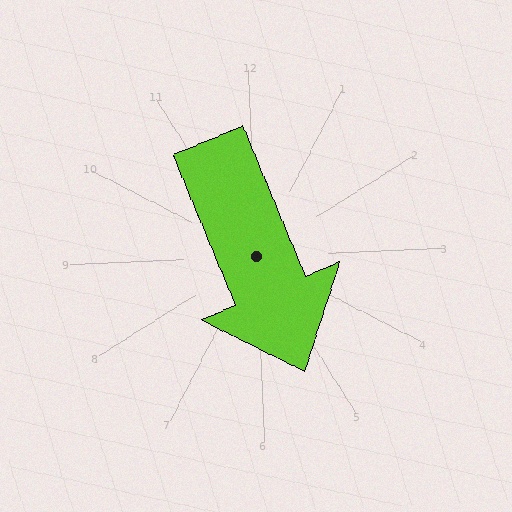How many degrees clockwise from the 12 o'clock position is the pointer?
Approximately 160 degrees.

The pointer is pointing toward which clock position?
Roughly 5 o'clock.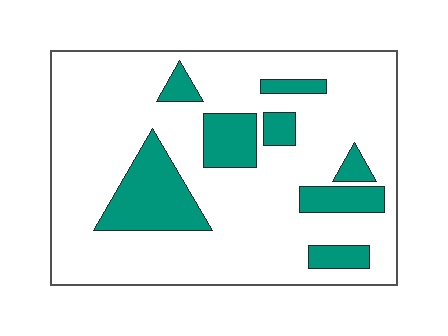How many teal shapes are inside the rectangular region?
8.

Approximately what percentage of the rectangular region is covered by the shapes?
Approximately 20%.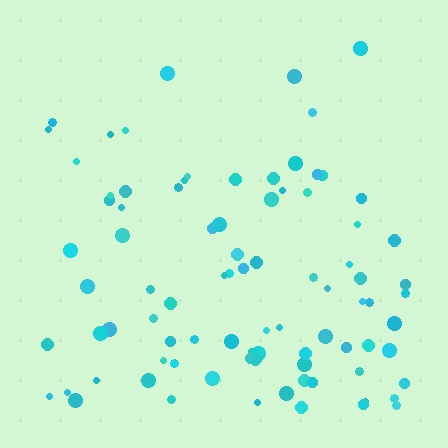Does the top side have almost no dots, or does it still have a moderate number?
Still a moderate number, just noticeably fewer than the bottom.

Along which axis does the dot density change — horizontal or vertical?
Vertical.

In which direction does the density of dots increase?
From top to bottom, with the bottom side densest.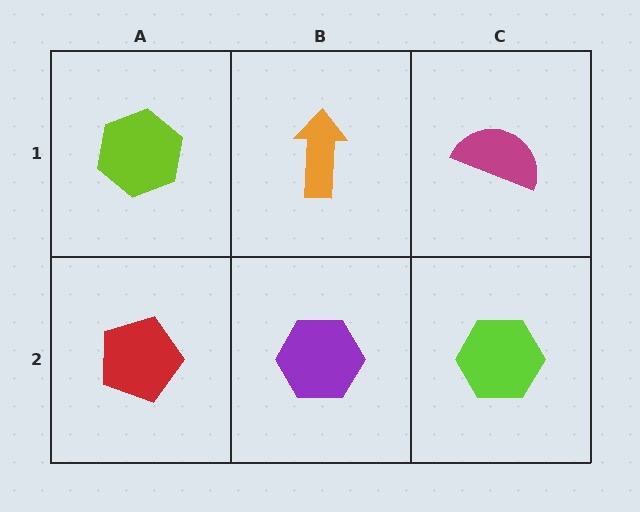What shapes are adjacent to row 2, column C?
A magenta semicircle (row 1, column C), a purple hexagon (row 2, column B).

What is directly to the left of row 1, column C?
An orange arrow.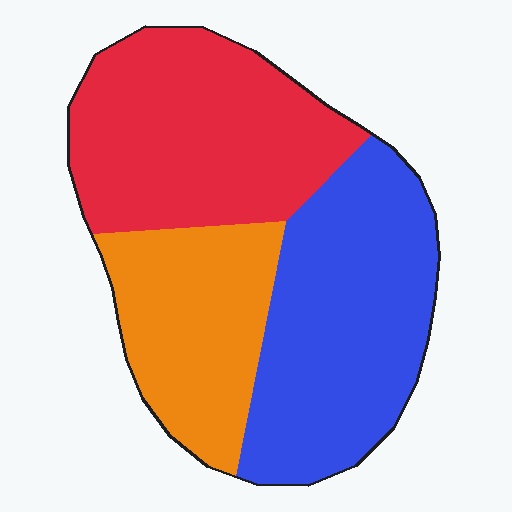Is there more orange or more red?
Red.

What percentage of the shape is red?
Red takes up about three eighths (3/8) of the shape.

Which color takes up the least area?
Orange, at roughly 25%.